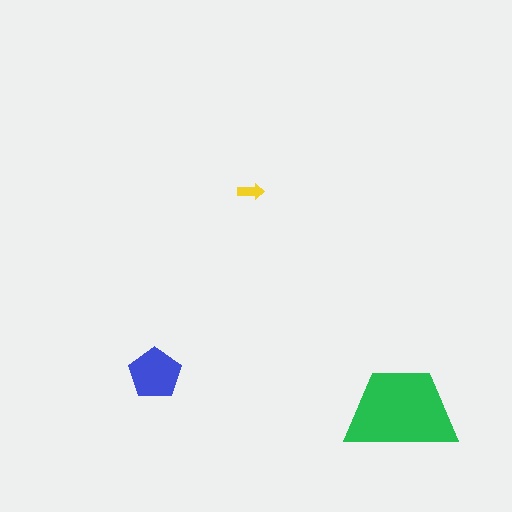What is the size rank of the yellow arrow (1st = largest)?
3rd.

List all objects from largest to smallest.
The green trapezoid, the blue pentagon, the yellow arrow.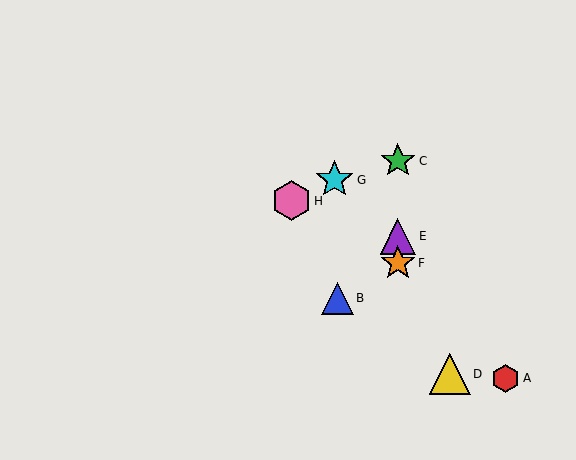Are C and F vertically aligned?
Yes, both are at x≈398.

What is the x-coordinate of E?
Object E is at x≈398.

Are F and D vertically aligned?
No, F is at x≈398 and D is at x≈449.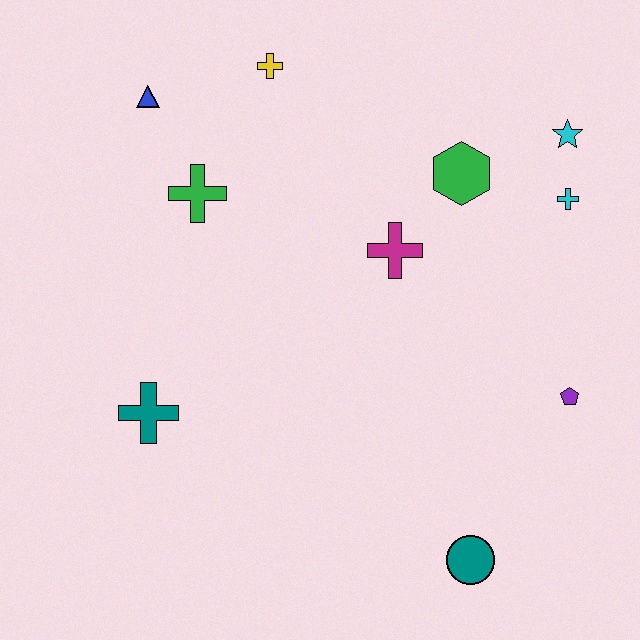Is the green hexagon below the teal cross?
No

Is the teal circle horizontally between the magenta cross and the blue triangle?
No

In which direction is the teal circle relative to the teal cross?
The teal circle is to the right of the teal cross.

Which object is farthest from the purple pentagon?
The blue triangle is farthest from the purple pentagon.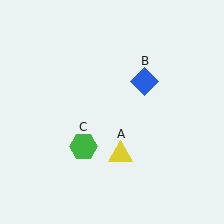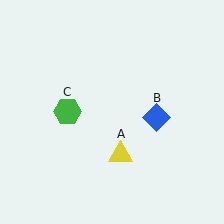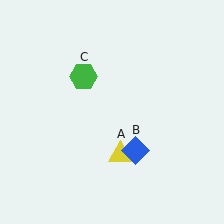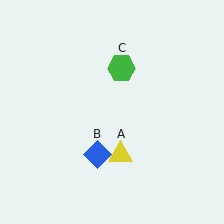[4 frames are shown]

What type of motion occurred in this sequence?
The blue diamond (object B), green hexagon (object C) rotated clockwise around the center of the scene.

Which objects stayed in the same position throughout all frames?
Yellow triangle (object A) remained stationary.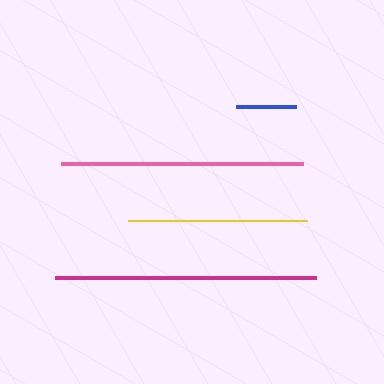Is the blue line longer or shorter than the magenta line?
The magenta line is longer than the blue line.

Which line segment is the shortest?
The blue line is the shortest at approximately 61 pixels.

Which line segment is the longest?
The magenta line is the longest at approximately 262 pixels.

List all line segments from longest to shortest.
From longest to shortest: magenta, pink, yellow, blue.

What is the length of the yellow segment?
The yellow segment is approximately 179 pixels long.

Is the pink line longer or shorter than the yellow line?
The pink line is longer than the yellow line.